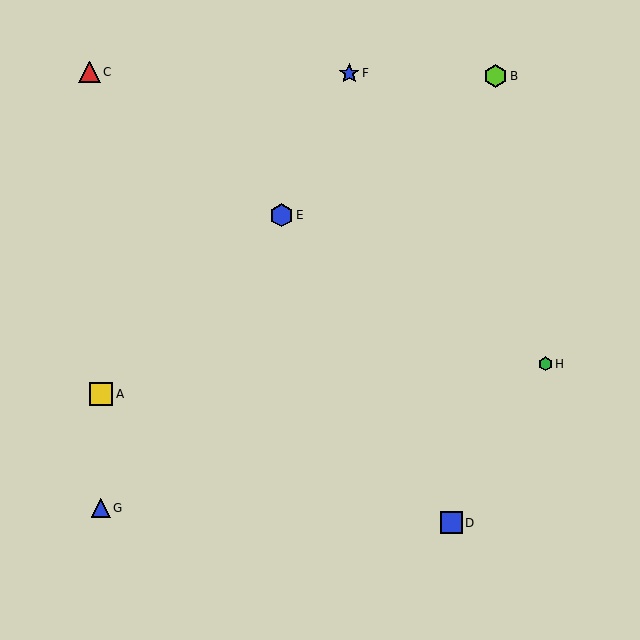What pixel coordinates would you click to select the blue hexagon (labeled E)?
Click at (282, 215) to select the blue hexagon E.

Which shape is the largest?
The yellow square (labeled A) is the largest.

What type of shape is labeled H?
Shape H is a green hexagon.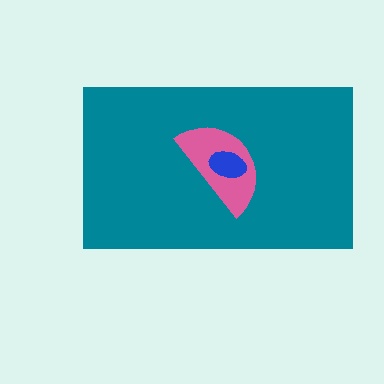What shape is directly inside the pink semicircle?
The blue ellipse.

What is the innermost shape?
The blue ellipse.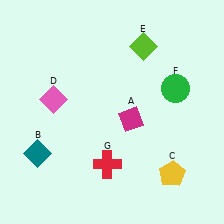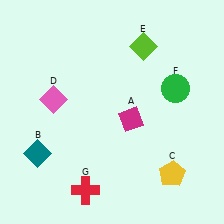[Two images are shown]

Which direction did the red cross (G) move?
The red cross (G) moved down.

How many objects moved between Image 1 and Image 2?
1 object moved between the two images.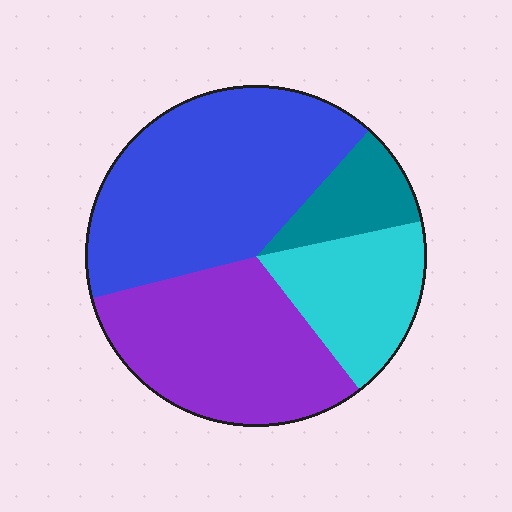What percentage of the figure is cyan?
Cyan takes up about one sixth (1/6) of the figure.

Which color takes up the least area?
Teal, at roughly 10%.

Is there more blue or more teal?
Blue.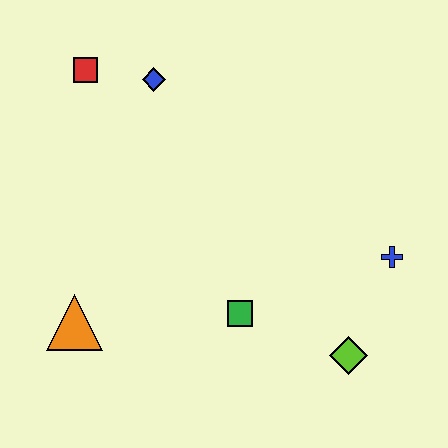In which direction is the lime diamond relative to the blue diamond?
The lime diamond is below the blue diamond.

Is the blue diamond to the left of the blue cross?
Yes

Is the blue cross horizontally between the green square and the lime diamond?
No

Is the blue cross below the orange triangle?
No